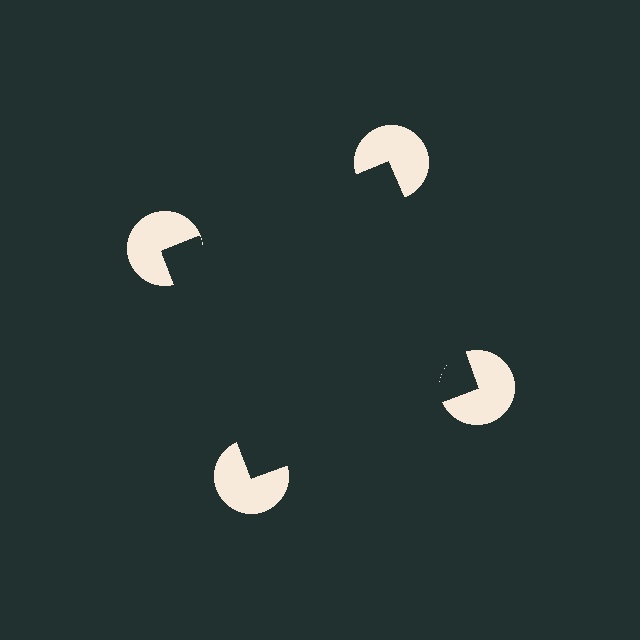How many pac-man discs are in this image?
There are 4 — one at each vertex of the illusory square.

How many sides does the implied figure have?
4 sides.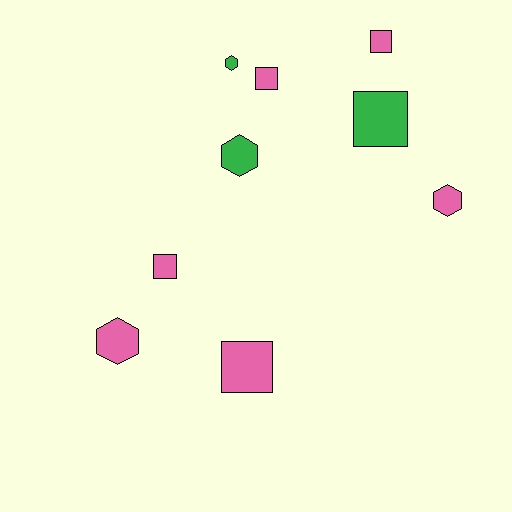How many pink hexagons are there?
There are 2 pink hexagons.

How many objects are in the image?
There are 9 objects.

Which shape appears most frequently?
Square, with 5 objects.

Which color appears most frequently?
Pink, with 6 objects.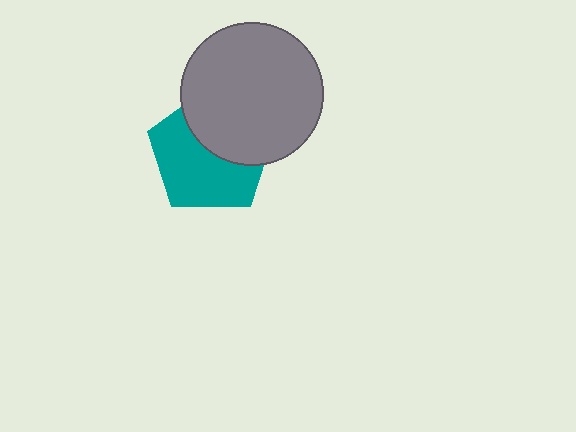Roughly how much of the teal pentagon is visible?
About half of it is visible (roughly 58%).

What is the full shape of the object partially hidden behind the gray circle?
The partially hidden object is a teal pentagon.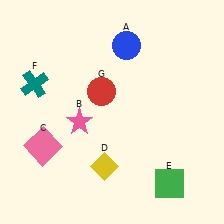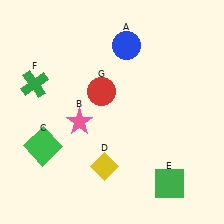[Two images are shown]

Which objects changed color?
C changed from pink to green. F changed from teal to green.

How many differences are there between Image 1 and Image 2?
There are 2 differences between the two images.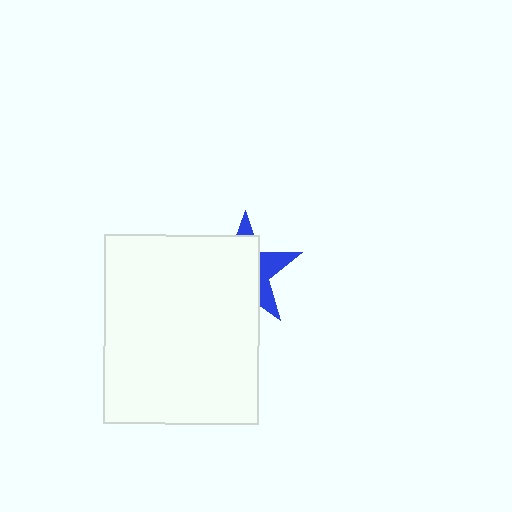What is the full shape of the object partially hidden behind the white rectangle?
The partially hidden object is a blue star.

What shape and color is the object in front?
The object in front is a white rectangle.